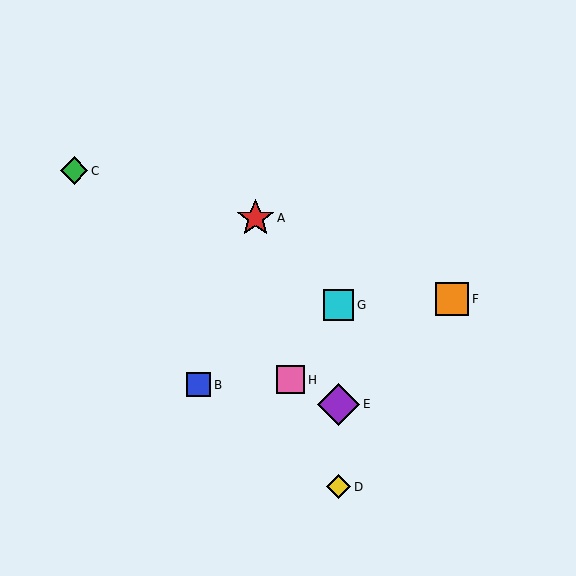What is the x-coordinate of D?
Object D is at x≈339.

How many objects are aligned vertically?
3 objects (D, E, G) are aligned vertically.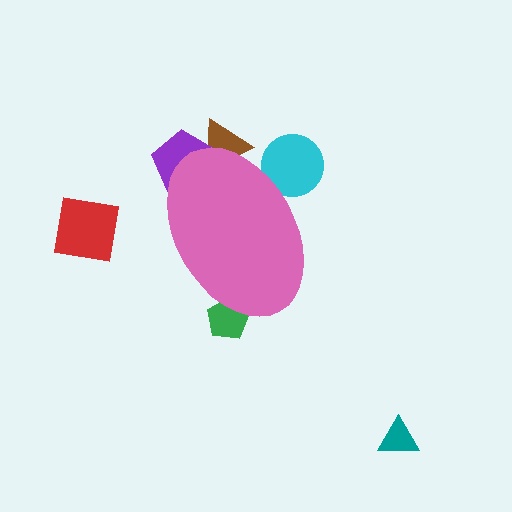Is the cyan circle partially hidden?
Yes, the cyan circle is partially hidden behind the pink ellipse.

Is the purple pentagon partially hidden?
Yes, the purple pentagon is partially hidden behind the pink ellipse.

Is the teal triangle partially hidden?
No, the teal triangle is fully visible.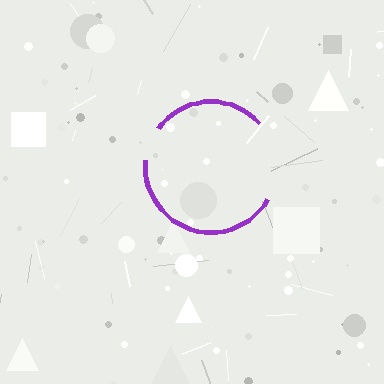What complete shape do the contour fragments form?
The contour fragments form a circle.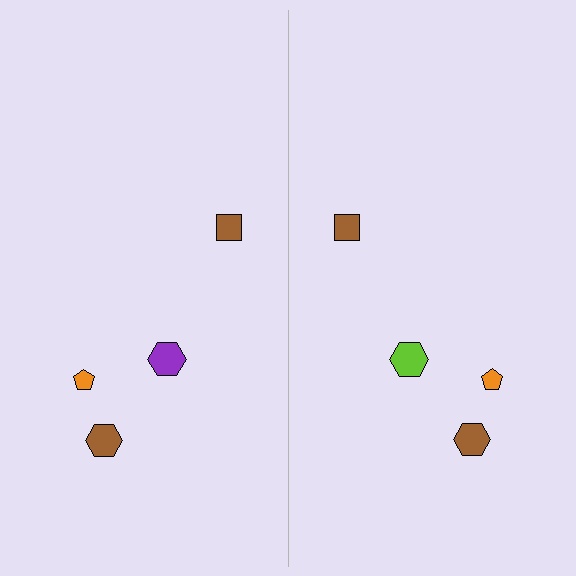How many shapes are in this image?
There are 8 shapes in this image.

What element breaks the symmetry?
The lime hexagon on the right side breaks the symmetry — its mirror counterpart is purple.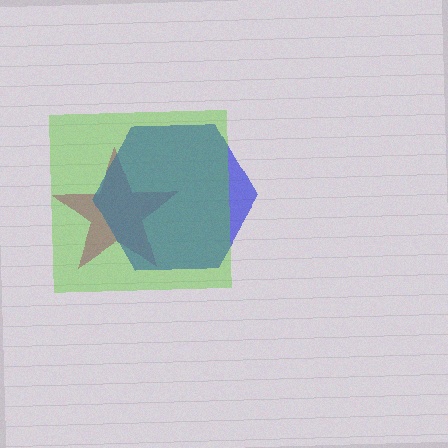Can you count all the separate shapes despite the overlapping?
Yes, there are 3 separate shapes.